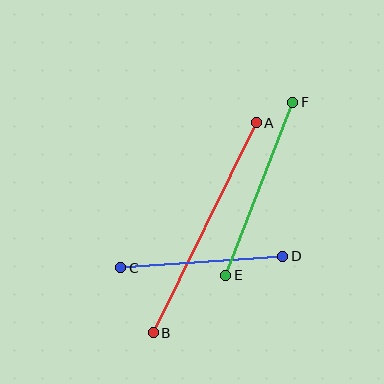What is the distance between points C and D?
The distance is approximately 162 pixels.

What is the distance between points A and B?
The distance is approximately 234 pixels.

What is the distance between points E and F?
The distance is approximately 186 pixels.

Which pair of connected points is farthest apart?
Points A and B are farthest apart.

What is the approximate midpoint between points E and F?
The midpoint is at approximately (259, 189) pixels.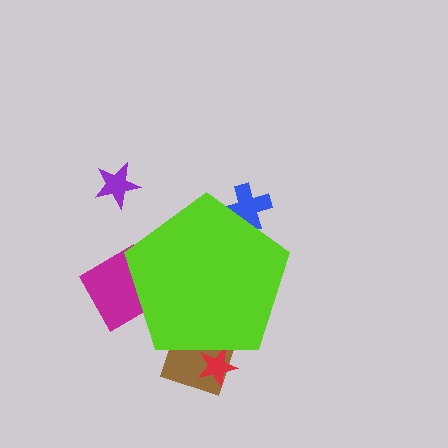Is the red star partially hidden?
Yes, the red star is partially hidden behind the lime pentagon.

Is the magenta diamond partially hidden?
Yes, the magenta diamond is partially hidden behind the lime pentagon.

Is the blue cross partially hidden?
Yes, the blue cross is partially hidden behind the lime pentagon.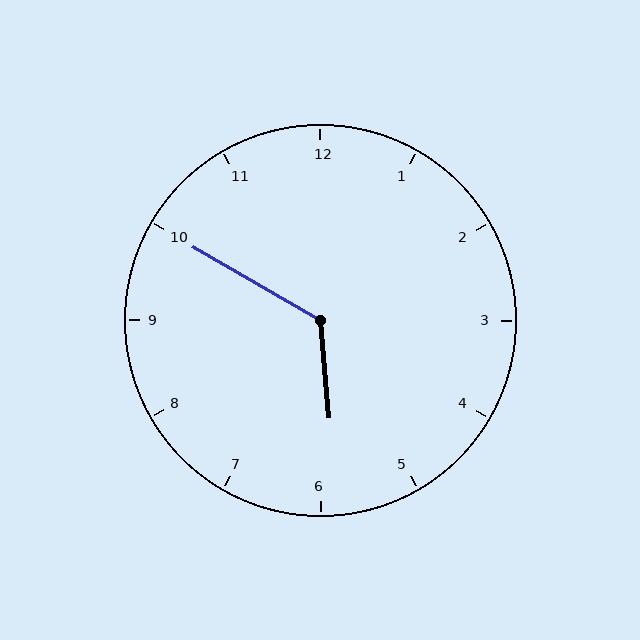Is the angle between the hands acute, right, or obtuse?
It is obtuse.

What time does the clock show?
5:50.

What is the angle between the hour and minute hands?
Approximately 125 degrees.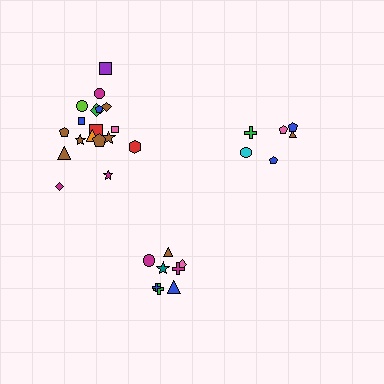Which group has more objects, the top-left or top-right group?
The top-left group.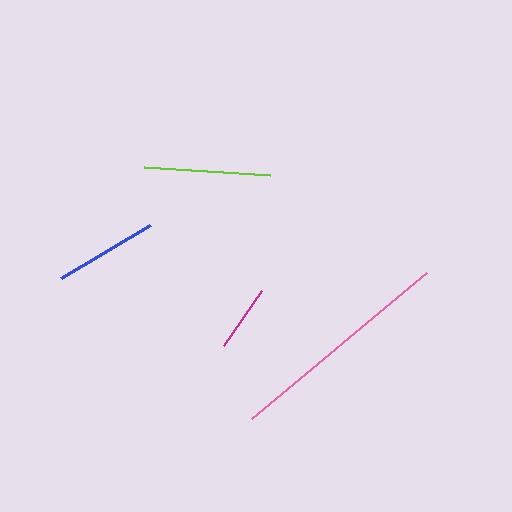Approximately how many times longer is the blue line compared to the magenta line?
The blue line is approximately 1.5 times the length of the magenta line.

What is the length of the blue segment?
The blue segment is approximately 104 pixels long.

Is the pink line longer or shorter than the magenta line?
The pink line is longer than the magenta line.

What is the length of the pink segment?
The pink segment is approximately 229 pixels long.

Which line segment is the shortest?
The magenta line is the shortest at approximately 67 pixels.